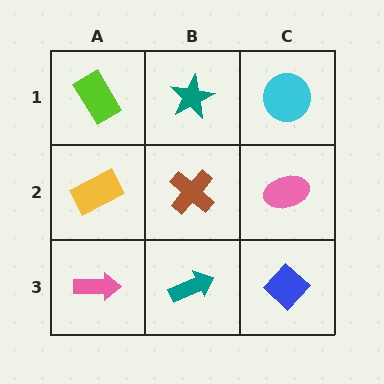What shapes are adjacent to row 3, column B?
A brown cross (row 2, column B), a pink arrow (row 3, column A), a blue diamond (row 3, column C).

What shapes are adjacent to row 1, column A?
A yellow rectangle (row 2, column A), a teal star (row 1, column B).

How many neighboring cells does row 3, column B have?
3.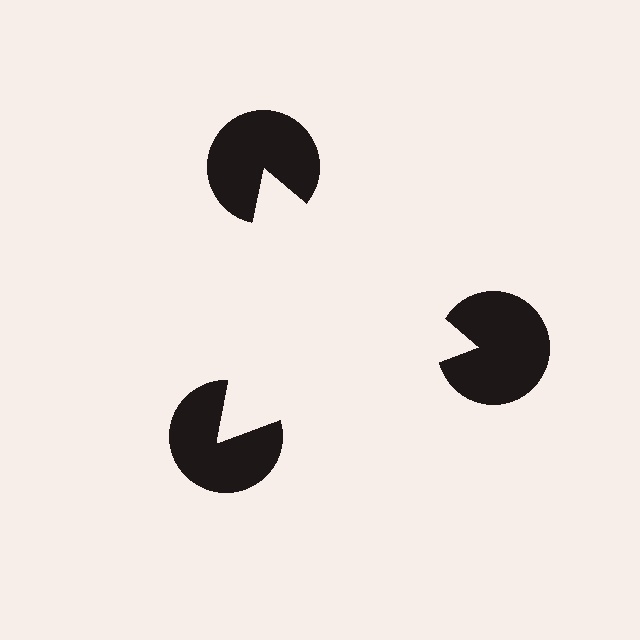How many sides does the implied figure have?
3 sides.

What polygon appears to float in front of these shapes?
An illusory triangle — its edges are inferred from the aligned wedge cuts in the pac-man discs, not physically drawn.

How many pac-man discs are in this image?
There are 3 — one at each vertex of the illusory triangle.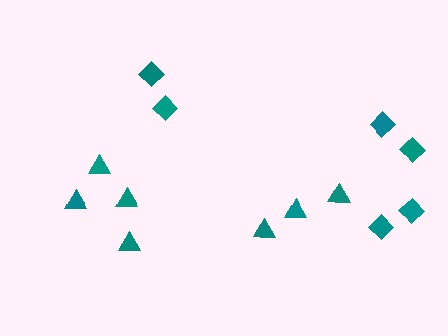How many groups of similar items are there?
There are 2 groups: one group of triangles (7) and one group of diamonds (6).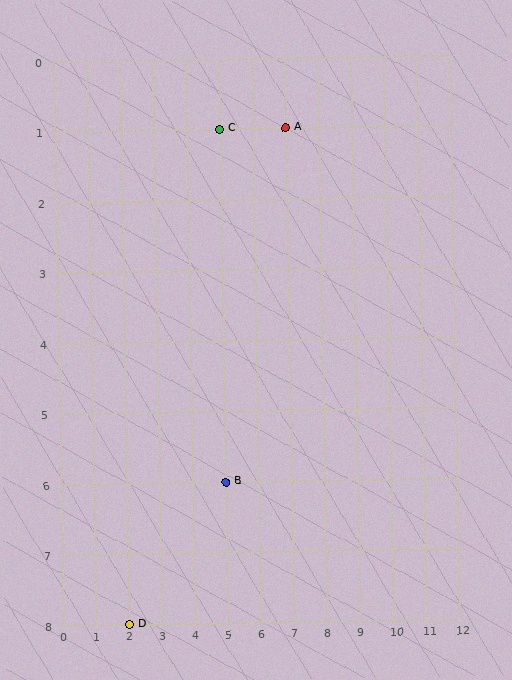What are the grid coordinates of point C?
Point C is at grid coordinates (5, 1).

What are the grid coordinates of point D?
Point D is at grid coordinates (2, 8).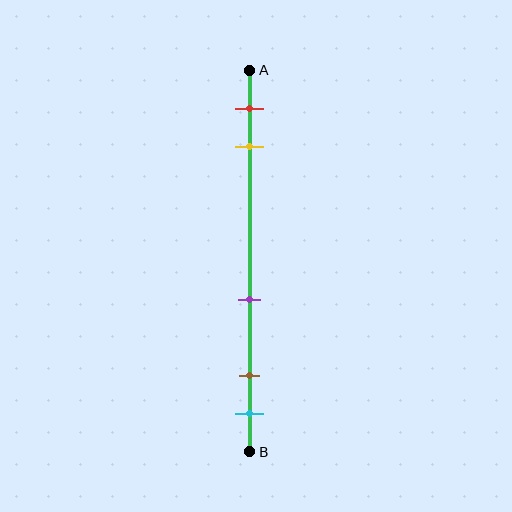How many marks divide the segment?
There are 5 marks dividing the segment.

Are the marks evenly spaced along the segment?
No, the marks are not evenly spaced.